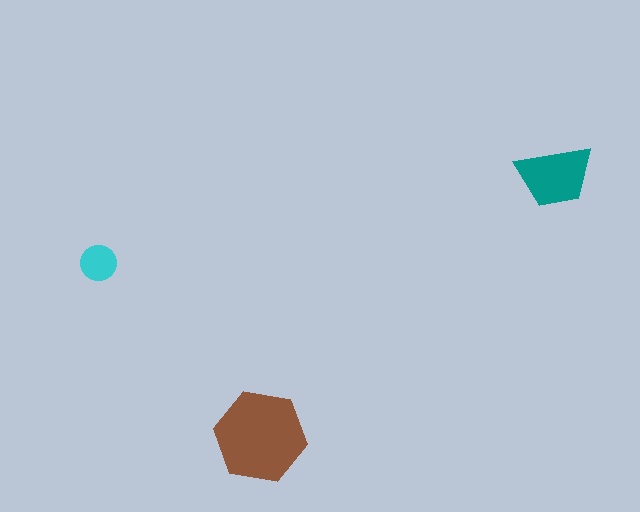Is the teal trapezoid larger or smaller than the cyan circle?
Larger.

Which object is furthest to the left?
The cyan circle is leftmost.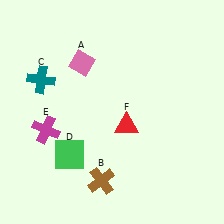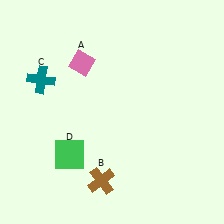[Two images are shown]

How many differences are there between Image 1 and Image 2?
There are 2 differences between the two images.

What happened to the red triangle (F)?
The red triangle (F) was removed in Image 2. It was in the bottom-right area of Image 1.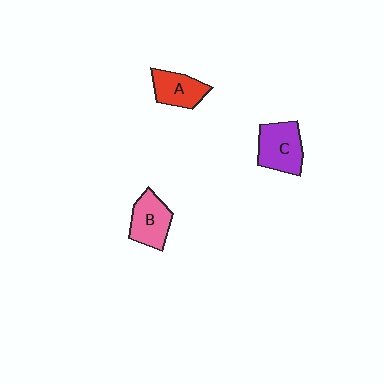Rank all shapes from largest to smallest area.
From largest to smallest: C (purple), B (pink), A (red).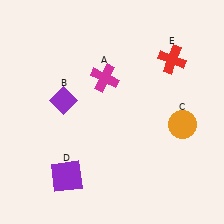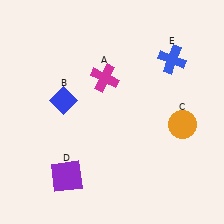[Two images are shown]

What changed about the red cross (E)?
In Image 1, E is red. In Image 2, it changed to blue.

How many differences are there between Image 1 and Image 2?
There are 2 differences between the two images.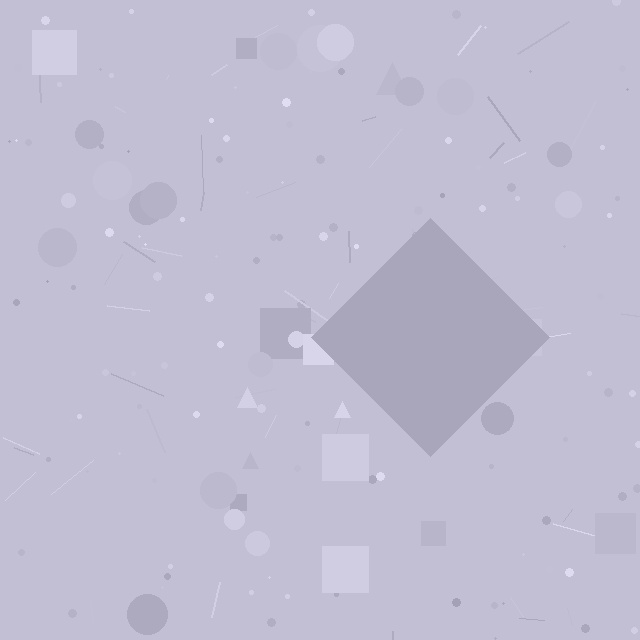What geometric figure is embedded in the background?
A diamond is embedded in the background.